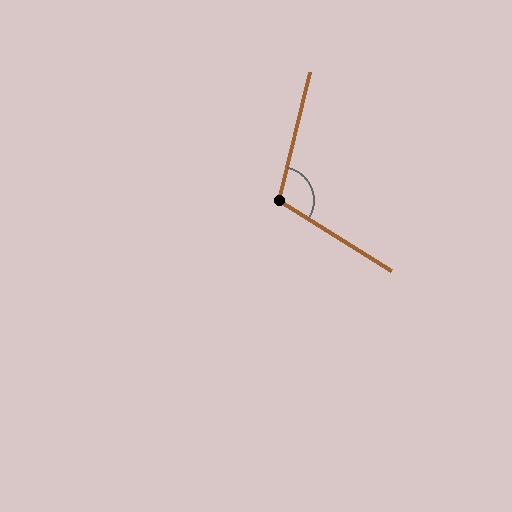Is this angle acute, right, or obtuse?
It is obtuse.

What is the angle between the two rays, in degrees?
Approximately 109 degrees.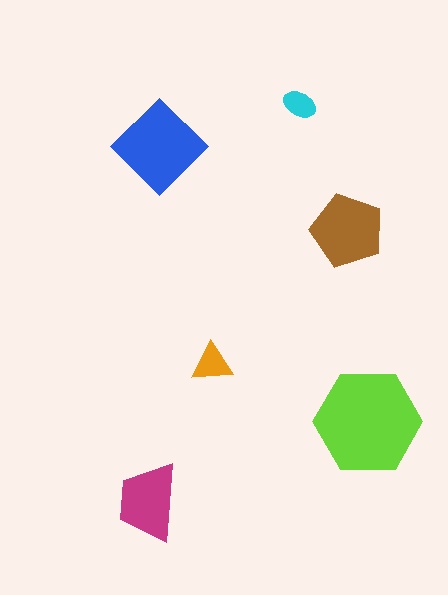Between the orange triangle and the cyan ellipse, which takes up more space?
The orange triangle.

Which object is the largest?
The lime hexagon.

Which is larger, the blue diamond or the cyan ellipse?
The blue diamond.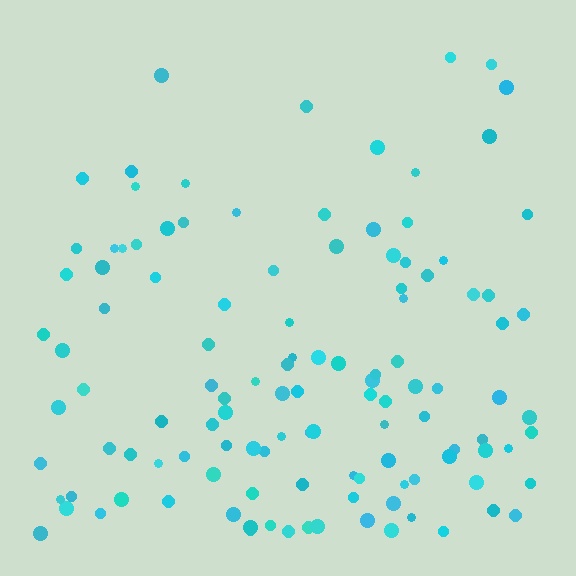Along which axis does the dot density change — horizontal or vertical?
Vertical.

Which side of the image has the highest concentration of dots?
The bottom.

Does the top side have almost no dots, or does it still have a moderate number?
Still a moderate number, just noticeably fewer than the bottom.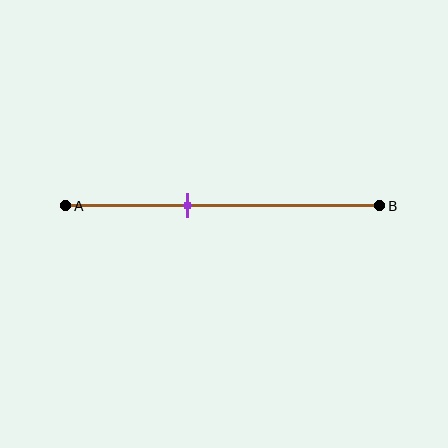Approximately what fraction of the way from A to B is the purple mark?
The purple mark is approximately 40% of the way from A to B.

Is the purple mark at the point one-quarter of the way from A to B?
No, the mark is at about 40% from A, not at the 25% one-quarter point.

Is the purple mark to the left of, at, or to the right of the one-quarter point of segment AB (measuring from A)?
The purple mark is to the right of the one-quarter point of segment AB.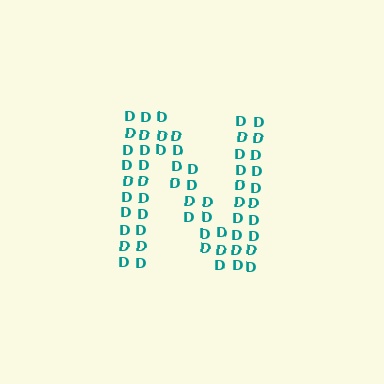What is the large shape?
The large shape is the letter N.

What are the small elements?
The small elements are letter D's.